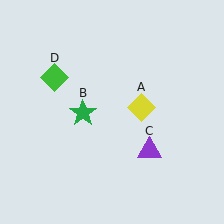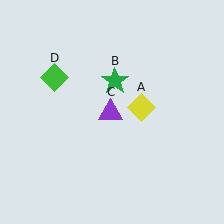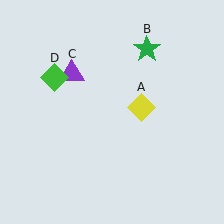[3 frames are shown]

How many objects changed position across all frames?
2 objects changed position: green star (object B), purple triangle (object C).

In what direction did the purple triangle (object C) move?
The purple triangle (object C) moved up and to the left.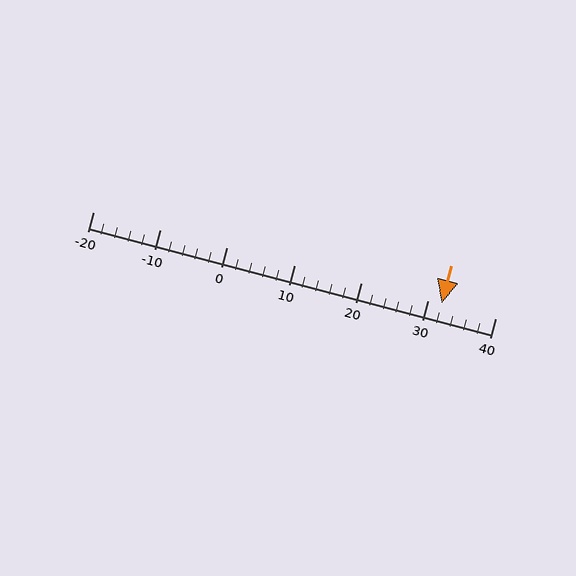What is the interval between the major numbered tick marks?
The major tick marks are spaced 10 units apart.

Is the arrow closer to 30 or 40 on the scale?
The arrow is closer to 30.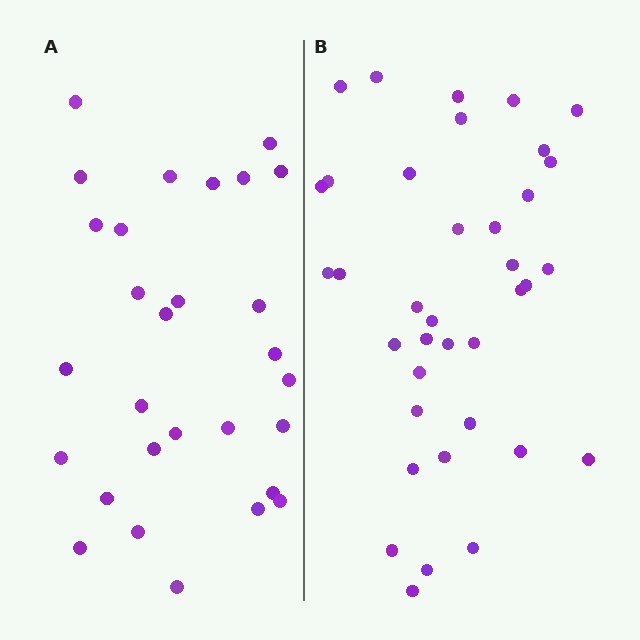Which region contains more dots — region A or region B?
Region B (the right region) has more dots.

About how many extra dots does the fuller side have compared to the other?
Region B has roughly 8 or so more dots than region A.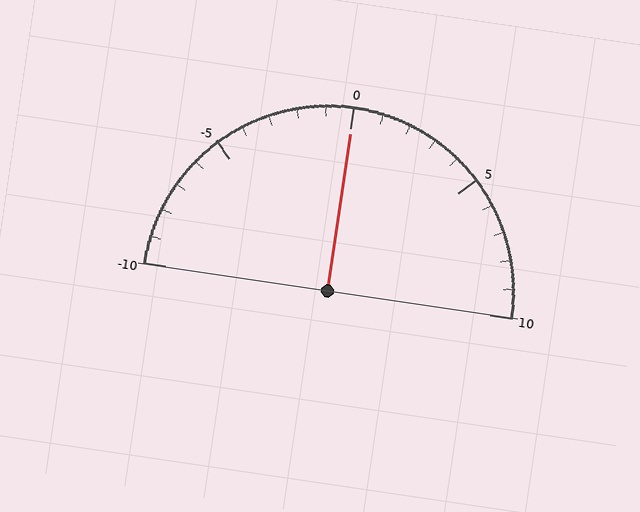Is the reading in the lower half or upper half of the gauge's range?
The reading is in the upper half of the range (-10 to 10).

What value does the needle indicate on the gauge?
The needle indicates approximately 0.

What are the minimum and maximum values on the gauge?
The gauge ranges from -10 to 10.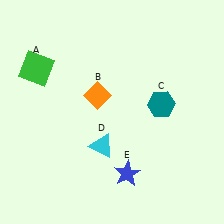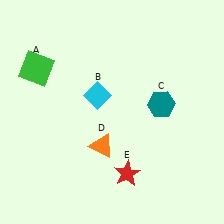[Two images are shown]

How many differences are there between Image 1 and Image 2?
There are 3 differences between the two images.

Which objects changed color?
B changed from orange to cyan. D changed from cyan to orange. E changed from blue to red.